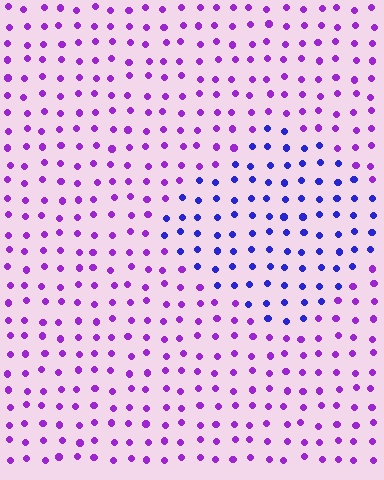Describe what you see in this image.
The image is filled with small purple elements in a uniform arrangement. A diamond-shaped region is visible where the elements are tinted to a slightly different hue, forming a subtle color boundary.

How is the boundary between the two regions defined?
The boundary is defined purely by a slight shift in hue (about 41 degrees). Spacing, size, and orientation are identical on both sides.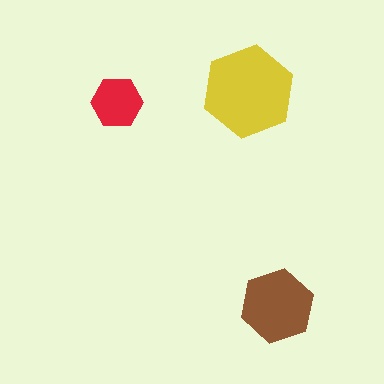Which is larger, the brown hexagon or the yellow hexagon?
The yellow one.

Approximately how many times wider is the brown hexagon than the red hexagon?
About 1.5 times wider.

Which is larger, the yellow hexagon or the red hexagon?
The yellow one.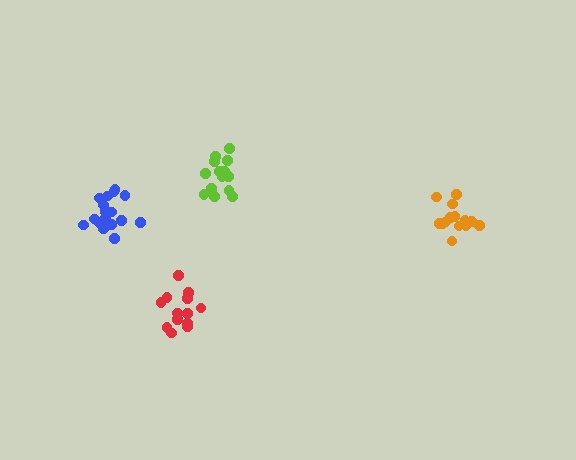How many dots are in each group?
Group 1: 17 dots, Group 2: 13 dots, Group 3: 16 dots, Group 4: 14 dots (60 total).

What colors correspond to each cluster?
The clusters are colored: blue, red, orange, lime.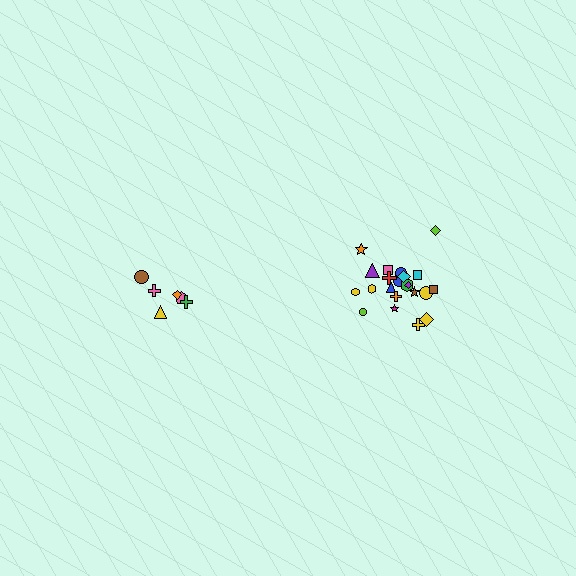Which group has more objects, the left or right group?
The right group.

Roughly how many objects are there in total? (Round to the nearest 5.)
Roughly 30 objects in total.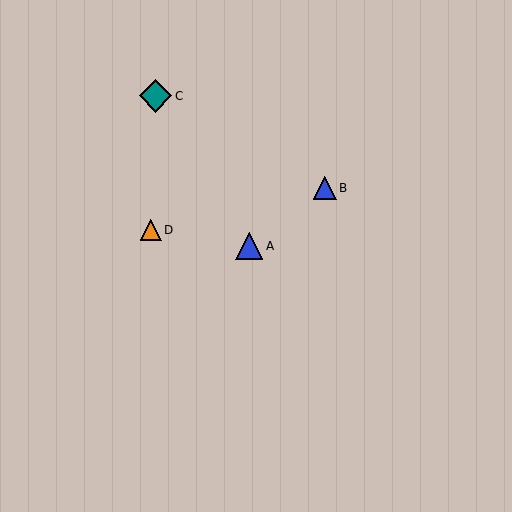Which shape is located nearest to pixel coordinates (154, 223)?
The orange triangle (labeled D) at (151, 230) is nearest to that location.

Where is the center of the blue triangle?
The center of the blue triangle is at (325, 188).